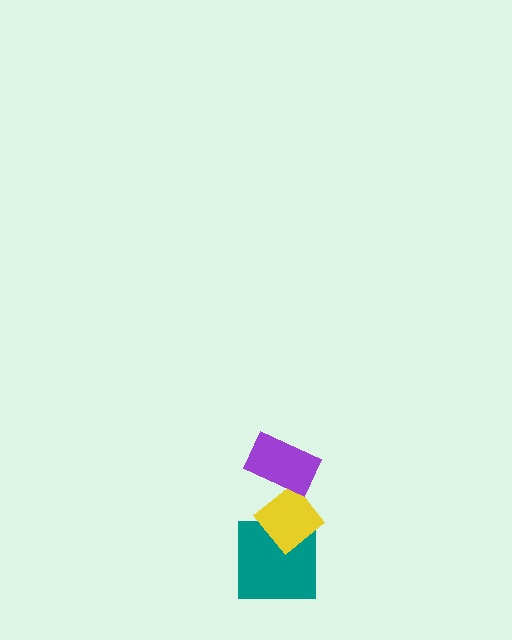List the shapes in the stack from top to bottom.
From top to bottom: the purple rectangle, the yellow diamond, the teal square.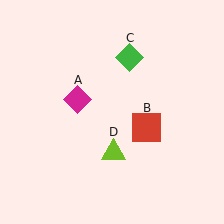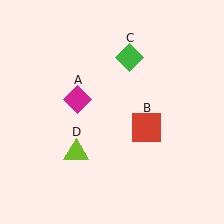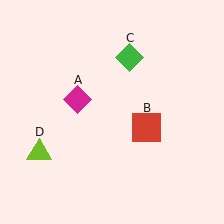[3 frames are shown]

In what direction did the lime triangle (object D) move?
The lime triangle (object D) moved left.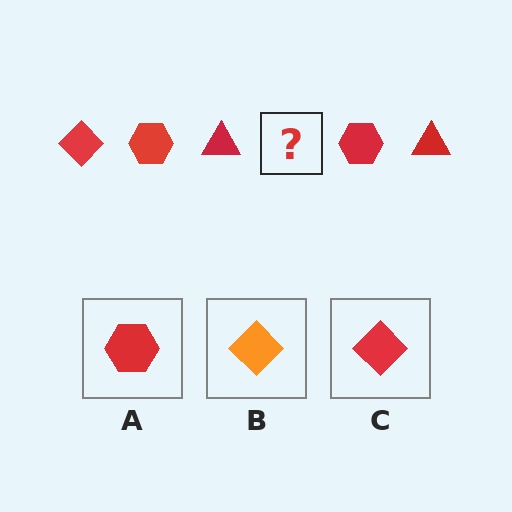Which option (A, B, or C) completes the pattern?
C.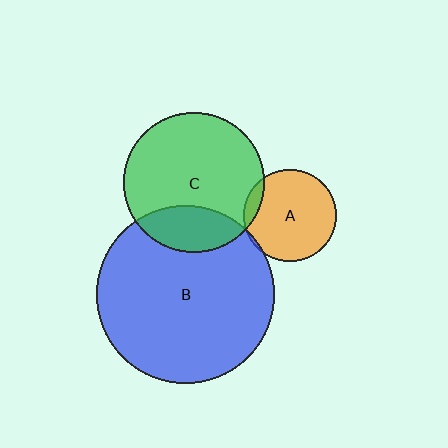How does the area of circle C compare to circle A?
Approximately 2.3 times.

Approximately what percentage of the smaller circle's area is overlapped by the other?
Approximately 10%.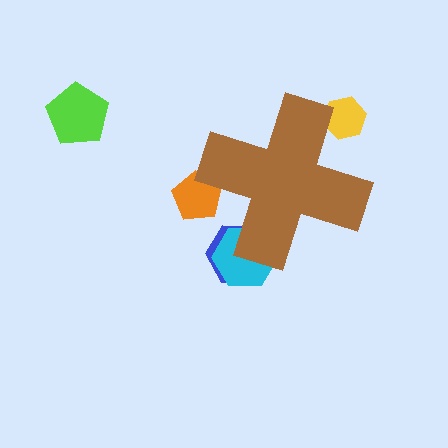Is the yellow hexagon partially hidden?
Yes, the yellow hexagon is partially hidden behind the brown cross.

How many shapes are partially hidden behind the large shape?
4 shapes are partially hidden.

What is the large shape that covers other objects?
A brown cross.